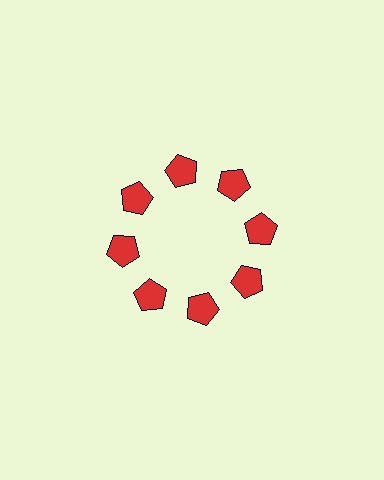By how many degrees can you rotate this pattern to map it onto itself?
The pattern maps onto itself every 45 degrees of rotation.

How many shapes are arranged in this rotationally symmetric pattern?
There are 8 shapes, arranged in 8 groups of 1.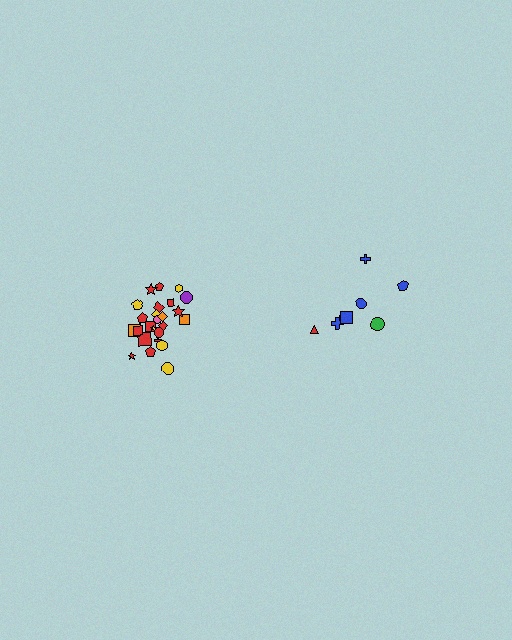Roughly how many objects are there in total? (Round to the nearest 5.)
Roughly 35 objects in total.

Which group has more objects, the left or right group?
The left group.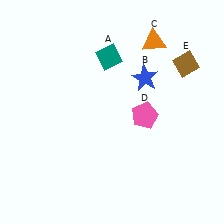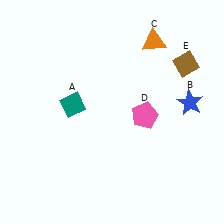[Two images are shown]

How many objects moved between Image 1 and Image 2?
2 objects moved between the two images.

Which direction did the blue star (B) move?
The blue star (B) moved right.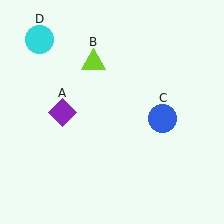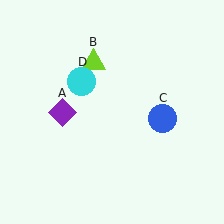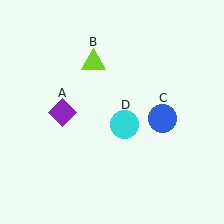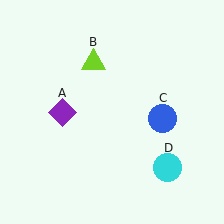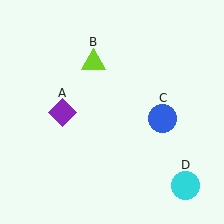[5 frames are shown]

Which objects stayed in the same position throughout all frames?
Purple diamond (object A) and lime triangle (object B) and blue circle (object C) remained stationary.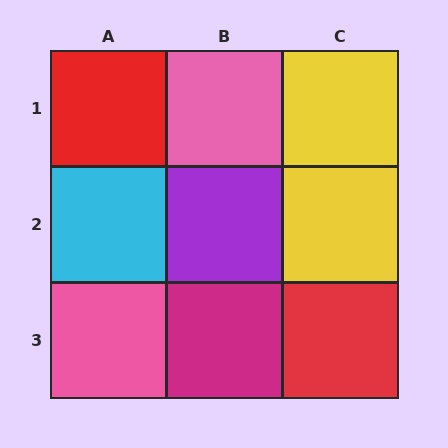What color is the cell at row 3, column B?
Magenta.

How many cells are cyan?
1 cell is cyan.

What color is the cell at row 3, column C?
Red.